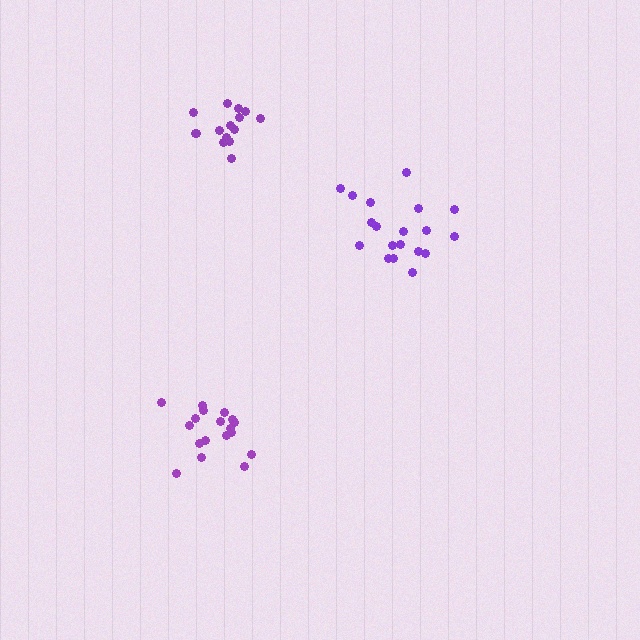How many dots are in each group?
Group 1: 19 dots, Group 2: 15 dots, Group 3: 18 dots (52 total).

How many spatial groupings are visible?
There are 3 spatial groupings.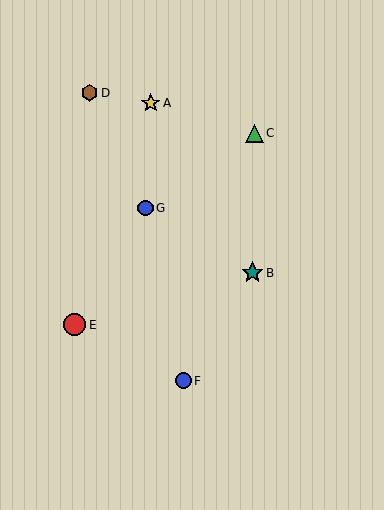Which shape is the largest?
The red circle (labeled E) is the largest.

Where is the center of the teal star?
The center of the teal star is at (253, 273).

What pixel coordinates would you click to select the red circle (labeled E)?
Click at (75, 325) to select the red circle E.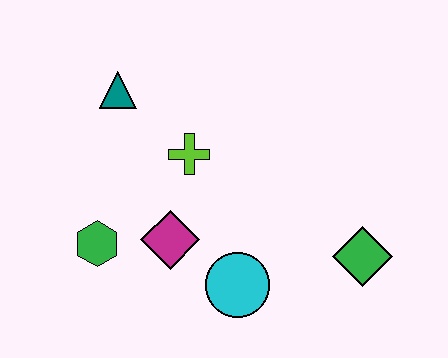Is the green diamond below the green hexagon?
Yes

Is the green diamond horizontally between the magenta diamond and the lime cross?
No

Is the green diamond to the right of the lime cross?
Yes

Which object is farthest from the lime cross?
The green diamond is farthest from the lime cross.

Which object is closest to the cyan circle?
The magenta diamond is closest to the cyan circle.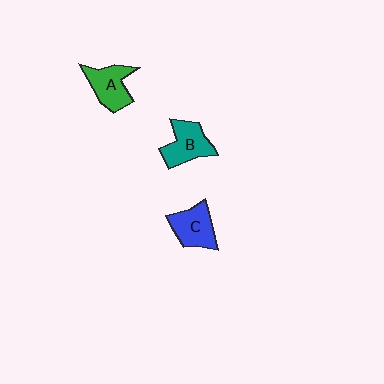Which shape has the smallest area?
Shape A (green).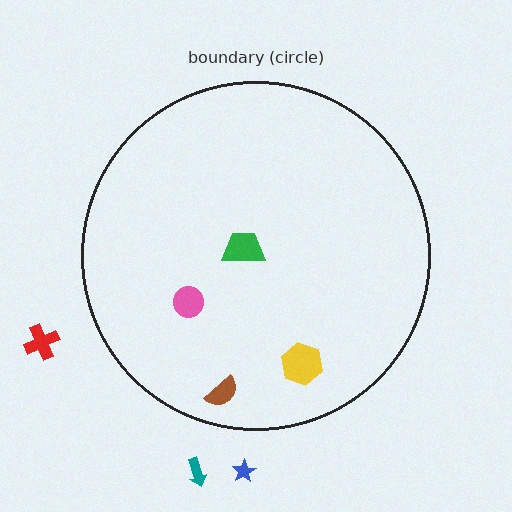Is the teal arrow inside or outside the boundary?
Outside.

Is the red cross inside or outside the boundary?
Outside.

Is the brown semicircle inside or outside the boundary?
Inside.